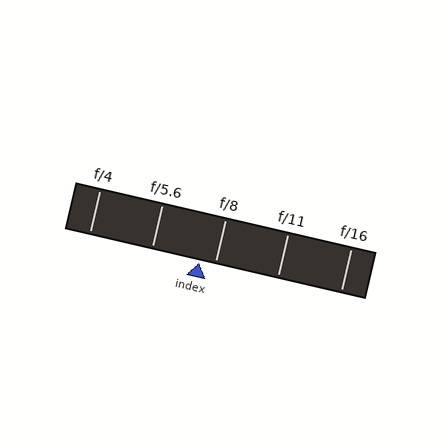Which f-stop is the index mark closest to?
The index mark is closest to f/8.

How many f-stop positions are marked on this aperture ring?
There are 5 f-stop positions marked.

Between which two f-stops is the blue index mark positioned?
The index mark is between f/5.6 and f/8.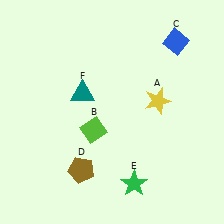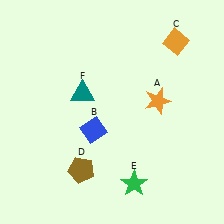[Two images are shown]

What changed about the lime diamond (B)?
In Image 1, B is lime. In Image 2, it changed to blue.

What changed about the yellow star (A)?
In Image 1, A is yellow. In Image 2, it changed to orange.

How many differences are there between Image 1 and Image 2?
There are 3 differences between the two images.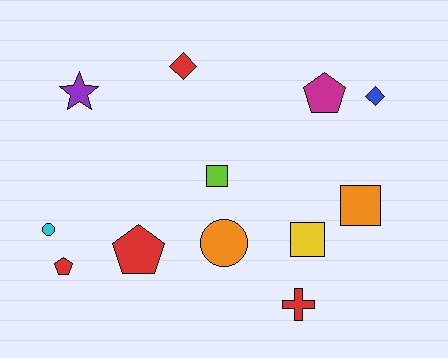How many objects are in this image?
There are 12 objects.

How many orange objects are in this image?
There are 2 orange objects.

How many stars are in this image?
There is 1 star.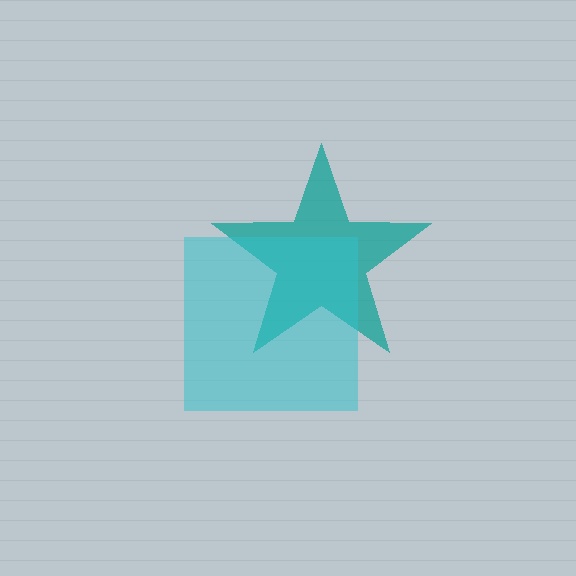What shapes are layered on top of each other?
The layered shapes are: a teal star, a cyan square.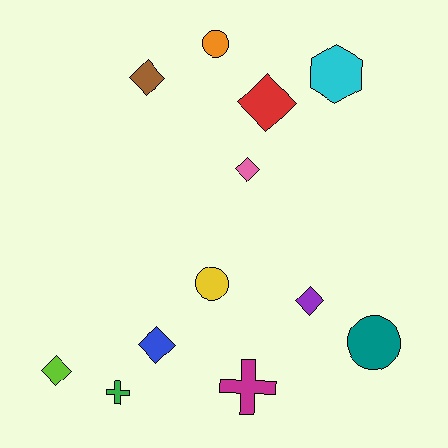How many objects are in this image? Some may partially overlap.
There are 12 objects.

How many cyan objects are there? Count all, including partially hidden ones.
There is 1 cyan object.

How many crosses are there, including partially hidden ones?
There are 2 crosses.